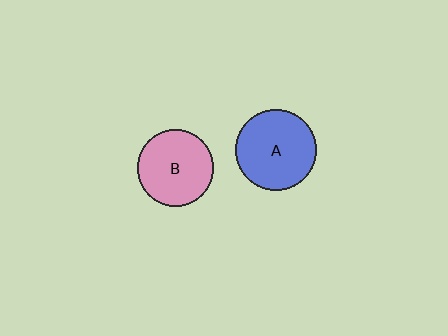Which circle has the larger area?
Circle A (blue).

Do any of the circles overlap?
No, none of the circles overlap.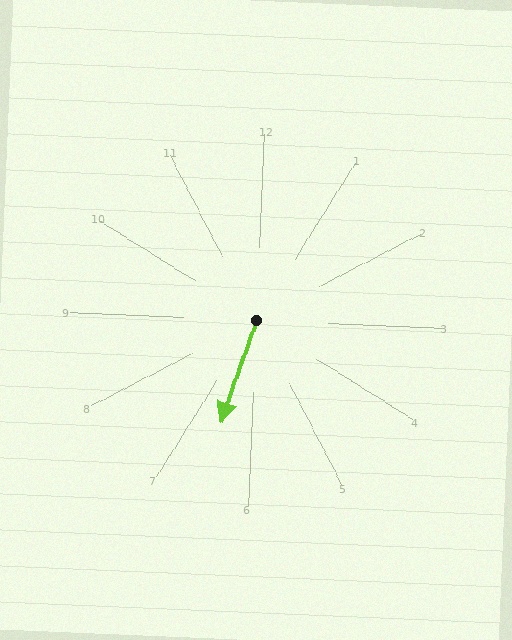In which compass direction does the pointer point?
South.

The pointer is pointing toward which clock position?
Roughly 7 o'clock.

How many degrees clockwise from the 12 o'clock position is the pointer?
Approximately 197 degrees.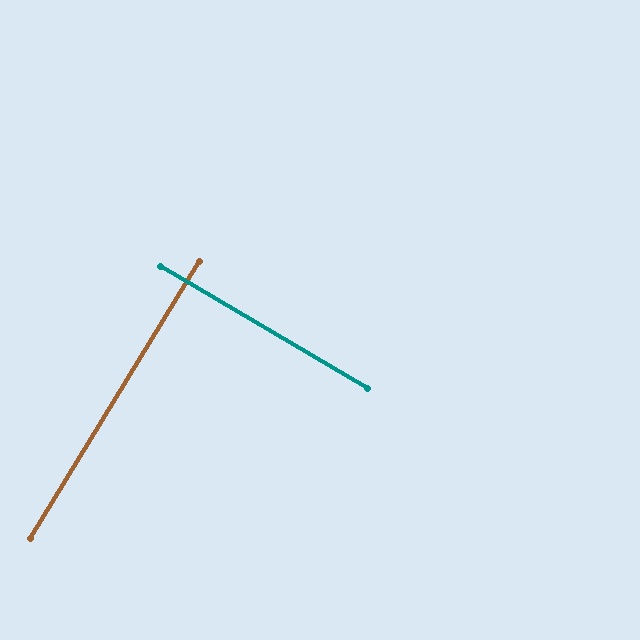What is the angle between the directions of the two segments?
Approximately 89 degrees.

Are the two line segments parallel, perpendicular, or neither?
Perpendicular — they meet at approximately 89°.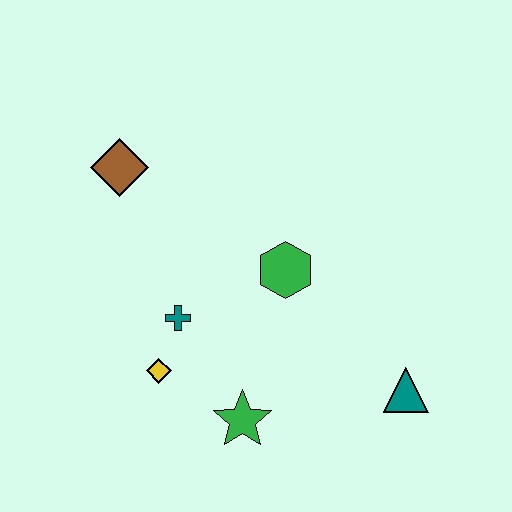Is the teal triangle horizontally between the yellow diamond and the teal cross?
No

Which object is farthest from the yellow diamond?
The teal triangle is farthest from the yellow diamond.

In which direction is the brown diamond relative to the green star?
The brown diamond is above the green star.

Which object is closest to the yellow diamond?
The teal cross is closest to the yellow diamond.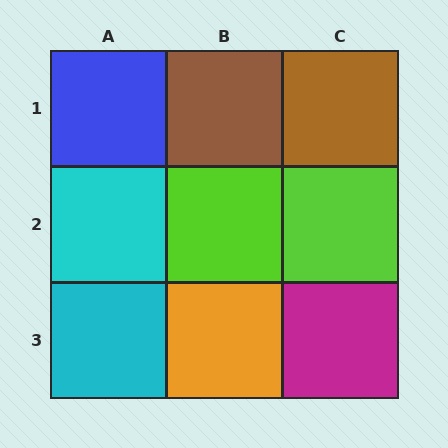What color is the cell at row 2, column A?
Cyan.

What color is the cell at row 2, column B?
Lime.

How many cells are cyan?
2 cells are cyan.